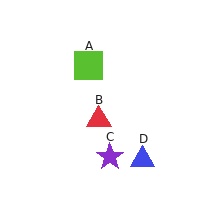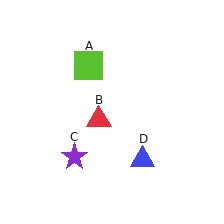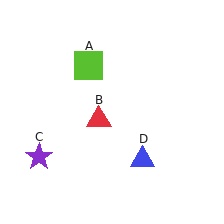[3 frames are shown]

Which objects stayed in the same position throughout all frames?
Lime square (object A) and red triangle (object B) and blue triangle (object D) remained stationary.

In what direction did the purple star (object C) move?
The purple star (object C) moved left.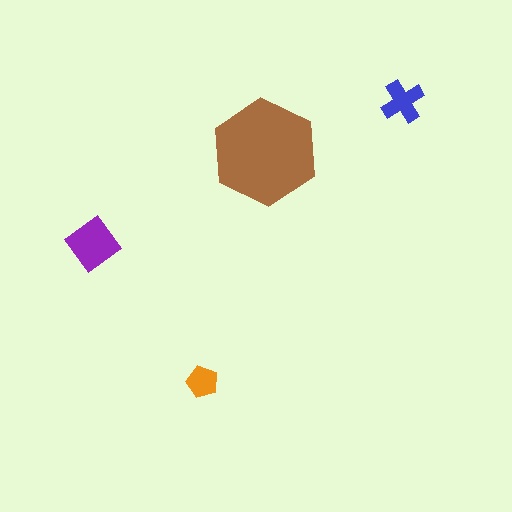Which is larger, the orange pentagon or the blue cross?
The blue cross.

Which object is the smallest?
The orange pentagon.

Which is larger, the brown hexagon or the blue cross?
The brown hexagon.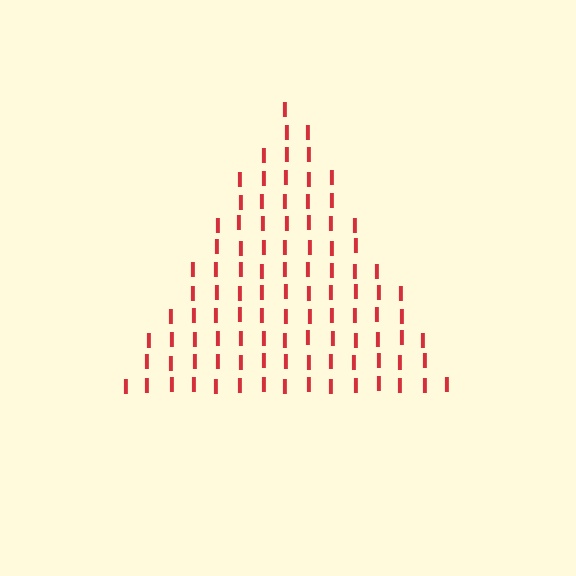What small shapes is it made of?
It is made of small letter I's.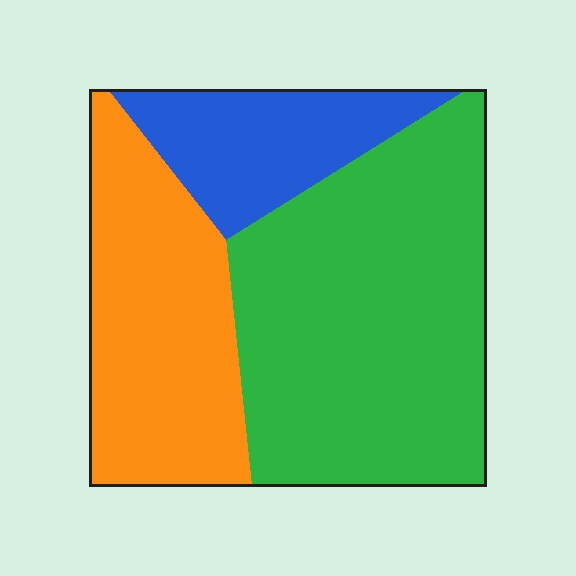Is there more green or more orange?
Green.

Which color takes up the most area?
Green, at roughly 50%.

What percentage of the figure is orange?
Orange takes up about one third (1/3) of the figure.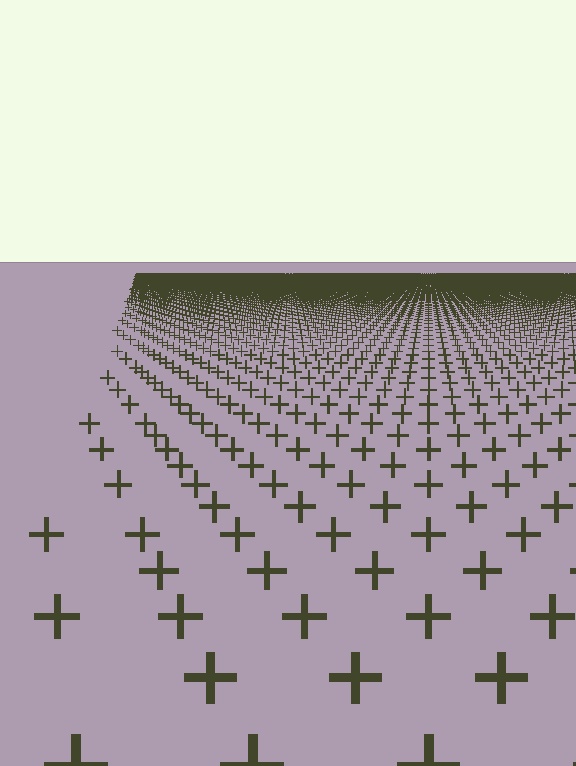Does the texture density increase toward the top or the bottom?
Density increases toward the top.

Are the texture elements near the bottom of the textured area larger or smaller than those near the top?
Larger. Near the bottom, elements are closer to the viewer and appear at a bigger on-screen size.